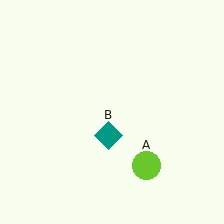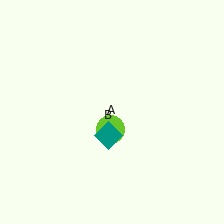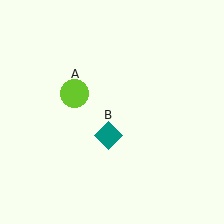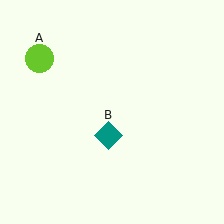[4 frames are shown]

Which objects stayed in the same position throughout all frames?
Teal diamond (object B) remained stationary.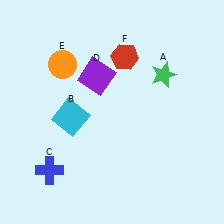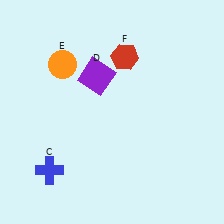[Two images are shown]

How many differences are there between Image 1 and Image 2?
There are 2 differences between the two images.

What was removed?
The cyan square (B), the green star (A) were removed in Image 2.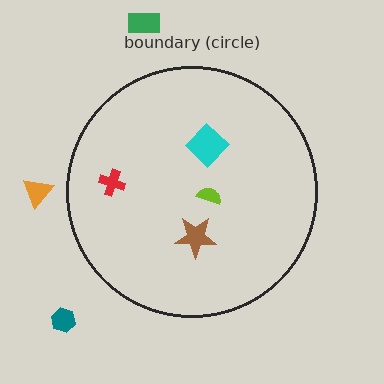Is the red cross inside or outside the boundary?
Inside.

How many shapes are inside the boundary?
4 inside, 3 outside.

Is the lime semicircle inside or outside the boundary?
Inside.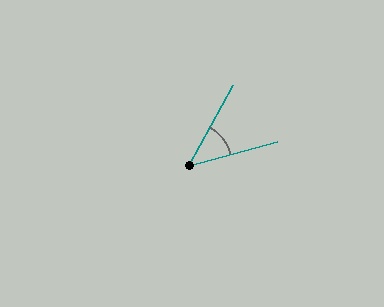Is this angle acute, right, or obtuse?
It is acute.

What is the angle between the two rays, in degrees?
Approximately 46 degrees.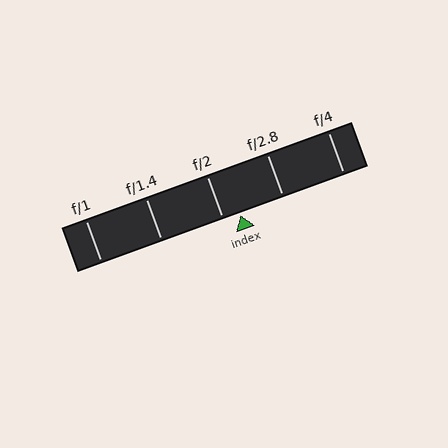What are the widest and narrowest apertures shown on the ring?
The widest aperture shown is f/1 and the narrowest is f/4.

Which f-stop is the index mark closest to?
The index mark is closest to f/2.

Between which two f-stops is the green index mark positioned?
The index mark is between f/2 and f/2.8.